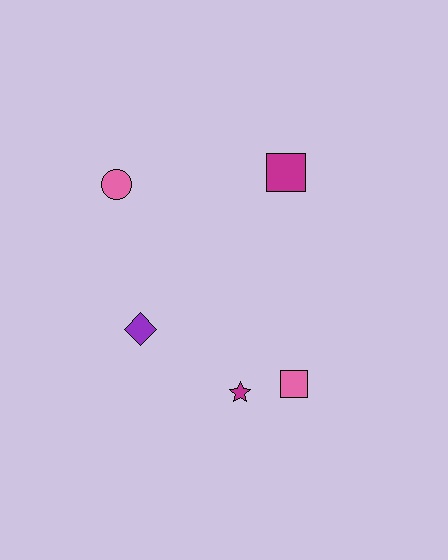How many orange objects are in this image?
There are no orange objects.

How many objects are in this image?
There are 5 objects.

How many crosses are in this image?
There are no crosses.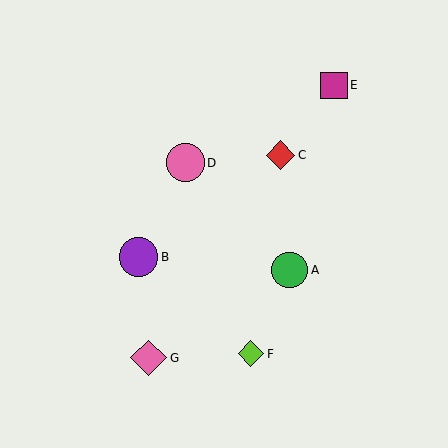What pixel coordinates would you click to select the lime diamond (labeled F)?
Click at (251, 354) to select the lime diamond F.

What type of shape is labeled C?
Shape C is a red diamond.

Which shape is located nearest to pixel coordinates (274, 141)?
The red diamond (labeled C) at (280, 155) is nearest to that location.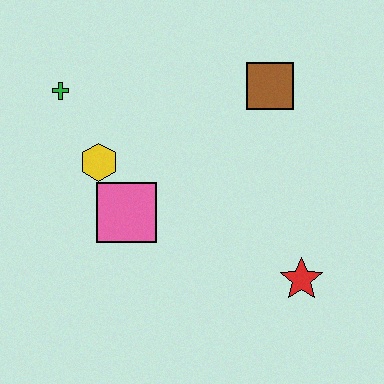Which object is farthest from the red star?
The green cross is farthest from the red star.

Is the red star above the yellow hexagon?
No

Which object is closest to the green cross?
The yellow hexagon is closest to the green cross.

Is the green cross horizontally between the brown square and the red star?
No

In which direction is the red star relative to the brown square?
The red star is below the brown square.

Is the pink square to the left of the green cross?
No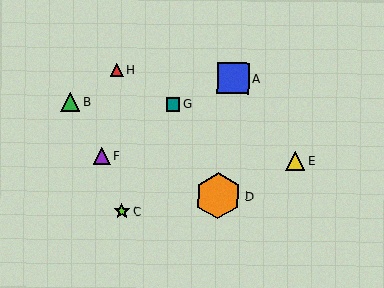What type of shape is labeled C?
Shape C is a lime star.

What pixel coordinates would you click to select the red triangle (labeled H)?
Click at (116, 70) to select the red triangle H.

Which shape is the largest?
The orange hexagon (labeled D) is the largest.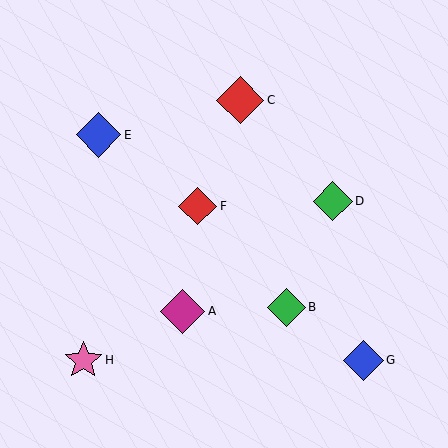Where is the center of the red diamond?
The center of the red diamond is at (198, 206).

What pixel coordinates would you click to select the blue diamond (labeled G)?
Click at (363, 360) to select the blue diamond G.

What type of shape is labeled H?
Shape H is a pink star.